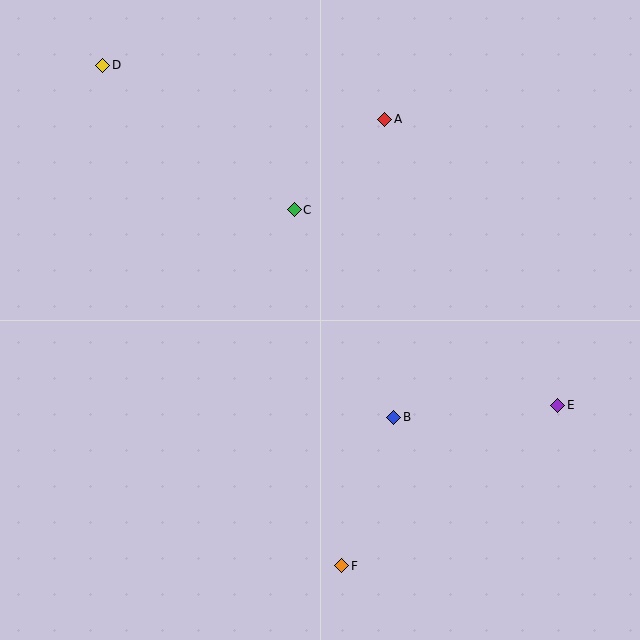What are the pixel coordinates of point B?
Point B is at (394, 417).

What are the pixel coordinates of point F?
Point F is at (342, 566).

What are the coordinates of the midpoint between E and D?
The midpoint between E and D is at (330, 235).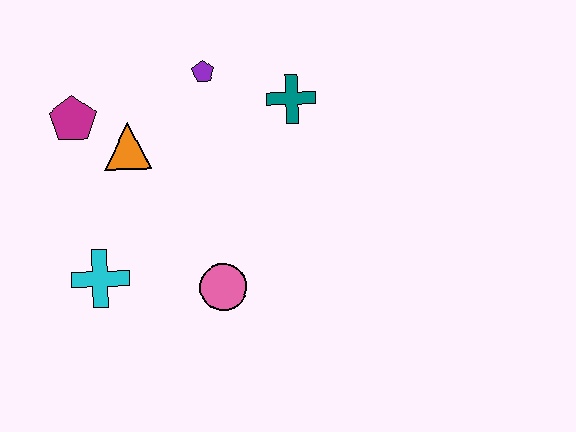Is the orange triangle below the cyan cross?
No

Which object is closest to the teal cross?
The purple pentagon is closest to the teal cross.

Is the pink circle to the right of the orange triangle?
Yes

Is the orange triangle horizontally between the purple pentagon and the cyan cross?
Yes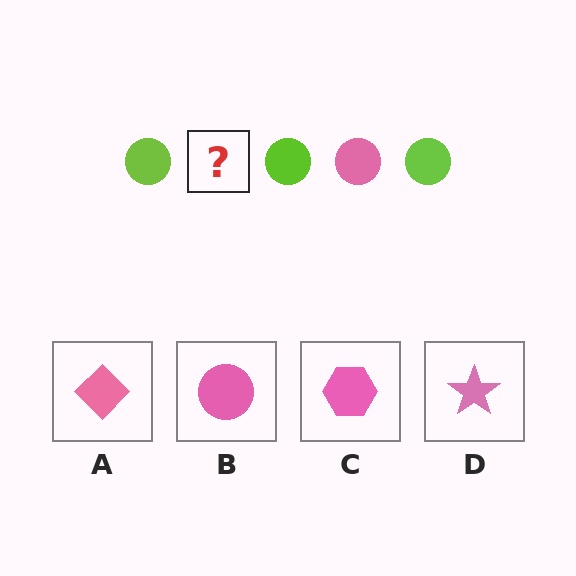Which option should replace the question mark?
Option B.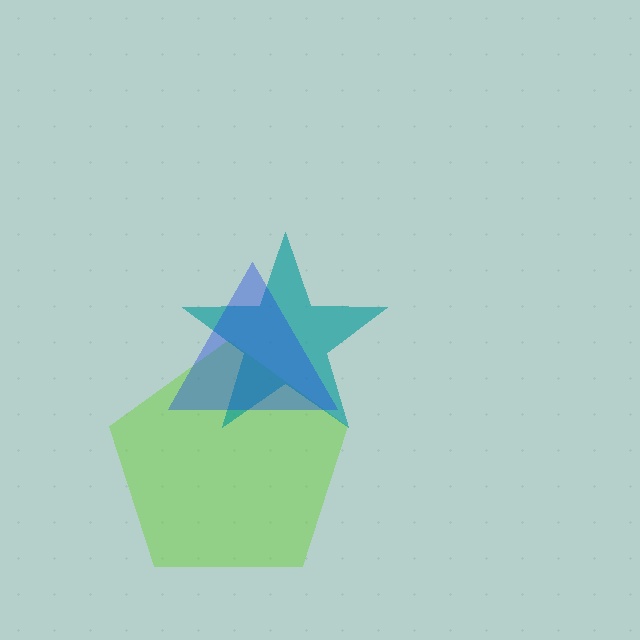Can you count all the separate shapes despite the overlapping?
Yes, there are 3 separate shapes.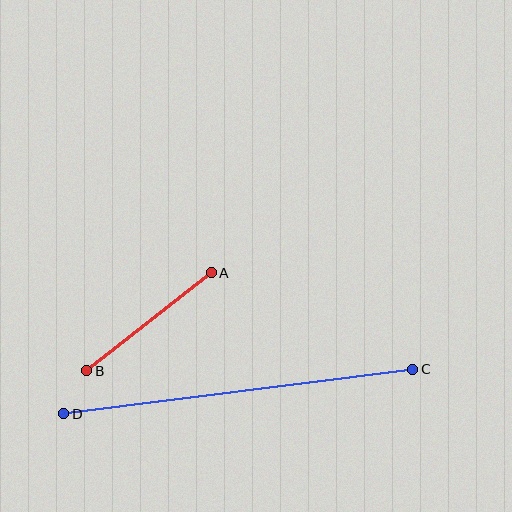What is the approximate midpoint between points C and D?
The midpoint is at approximately (238, 392) pixels.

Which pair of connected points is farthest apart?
Points C and D are farthest apart.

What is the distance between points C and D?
The distance is approximately 352 pixels.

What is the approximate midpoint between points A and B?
The midpoint is at approximately (149, 322) pixels.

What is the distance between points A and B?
The distance is approximately 158 pixels.